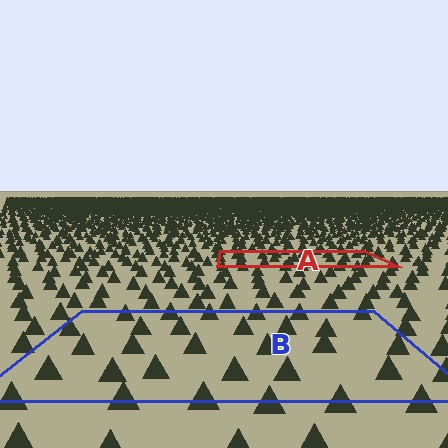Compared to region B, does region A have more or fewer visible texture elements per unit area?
Region A has more texture elements per unit area — they are packed more densely because it is farther away.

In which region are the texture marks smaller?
The texture marks are smaller in region A, because it is farther away.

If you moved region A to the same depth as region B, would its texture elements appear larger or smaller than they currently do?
They would appear larger. At a closer depth, the same texture elements are projected at a bigger on-screen size.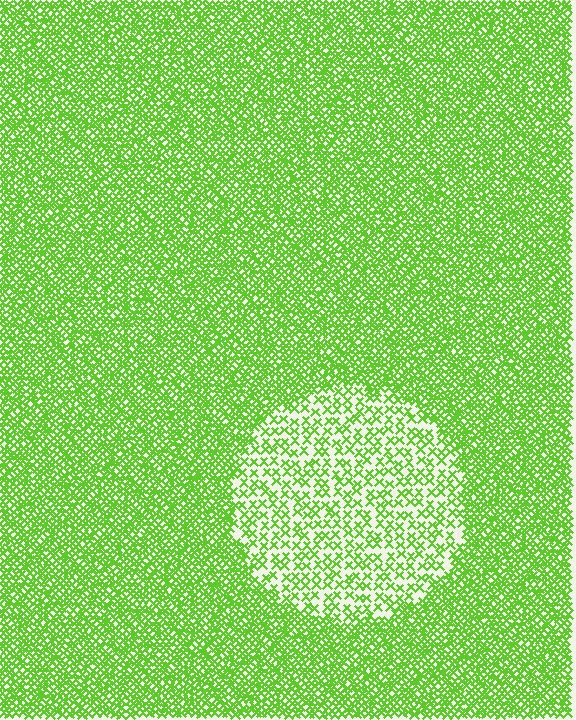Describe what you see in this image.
The image contains small lime elements arranged at two different densities. A circle-shaped region is visible where the elements are less densely packed than the surrounding area.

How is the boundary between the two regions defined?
The boundary is defined by a change in element density (approximately 2.4x ratio). All elements are the same color, size, and shape.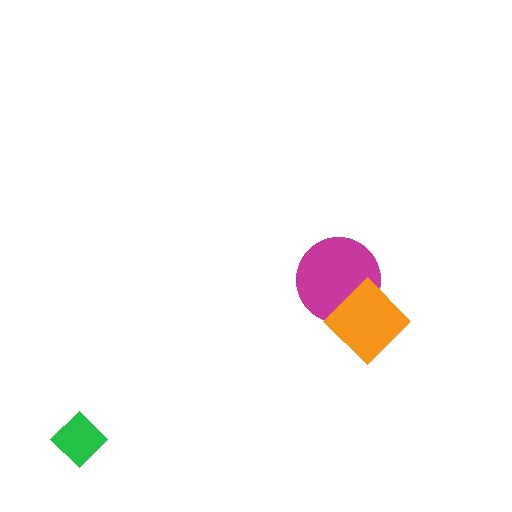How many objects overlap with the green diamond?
0 objects overlap with the green diamond.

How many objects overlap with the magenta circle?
1 object overlaps with the magenta circle.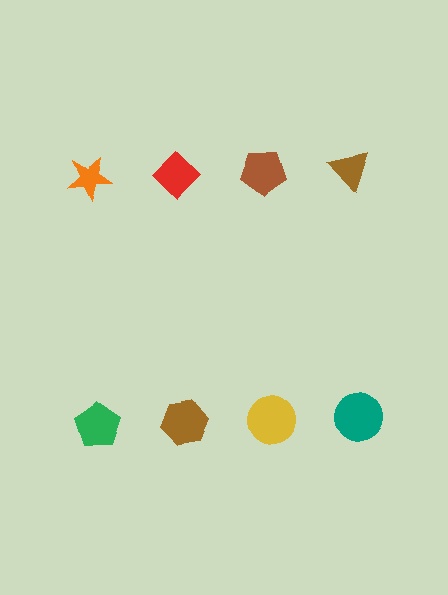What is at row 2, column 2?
A brown hexagon.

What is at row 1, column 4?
A brown triangle.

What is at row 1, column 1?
An orange star.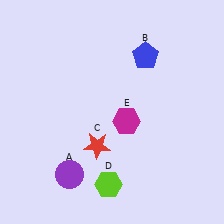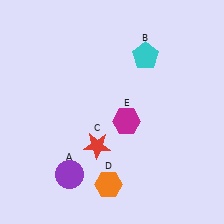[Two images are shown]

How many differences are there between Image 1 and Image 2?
There are 2 differences between the two images.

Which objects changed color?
B changed from blue to cyan. D changed from lime to orange.